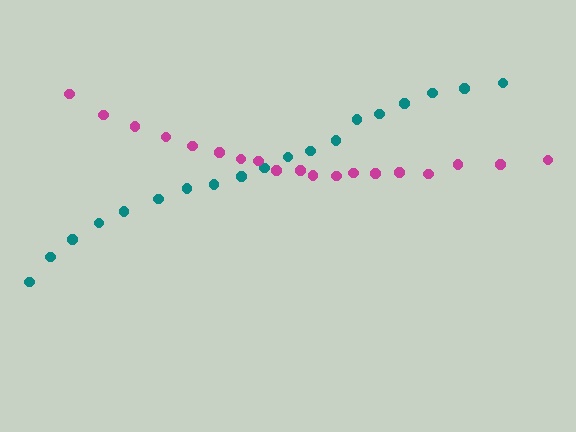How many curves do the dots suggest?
There are 2 distinct paths.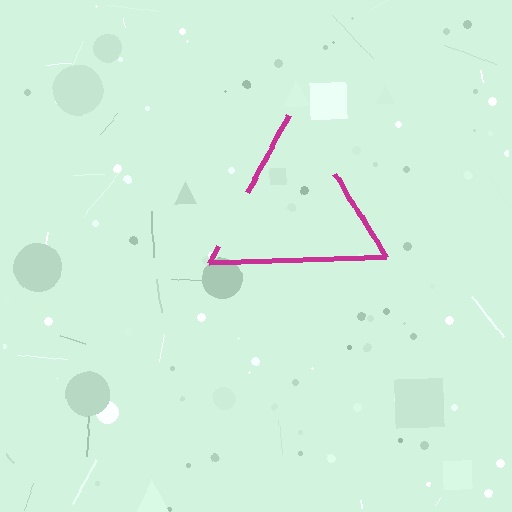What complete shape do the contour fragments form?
The contour fragments form a triangle.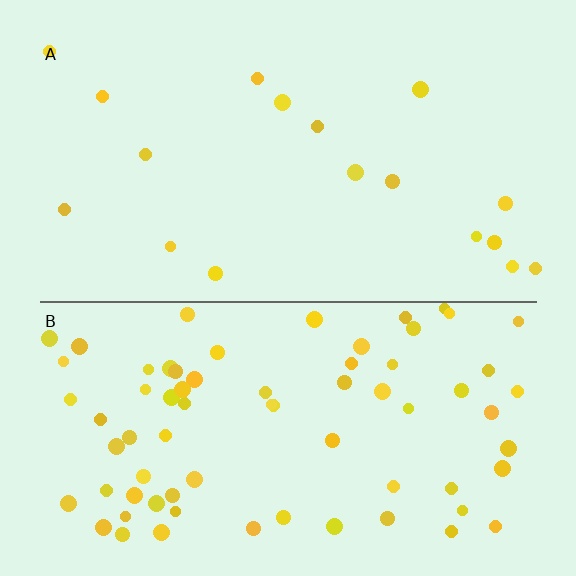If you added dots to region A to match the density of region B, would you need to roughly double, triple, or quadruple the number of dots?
Approximately quadruple.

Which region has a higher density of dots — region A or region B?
B (the bottom).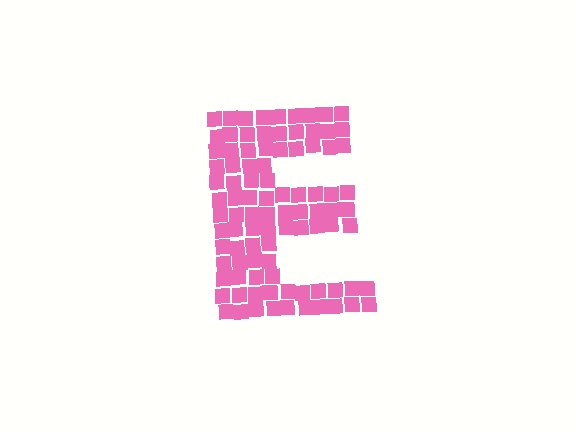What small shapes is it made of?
It is made of small squares.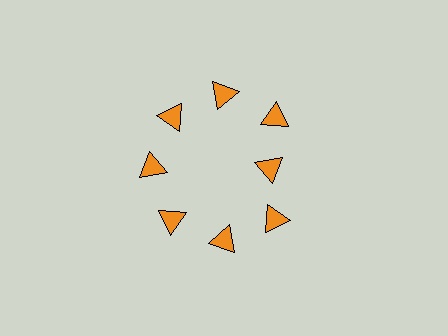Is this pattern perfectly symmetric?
No. The 8 orange triangles are arranged in a ring, but one element near the 3 o'clock position is pulled inward toward the center, breaking the 8-fold rotational symmetry.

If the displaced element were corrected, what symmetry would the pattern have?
It would have 8-fold rotational symmetry — the pattern would map onto itself every 45 degrees.